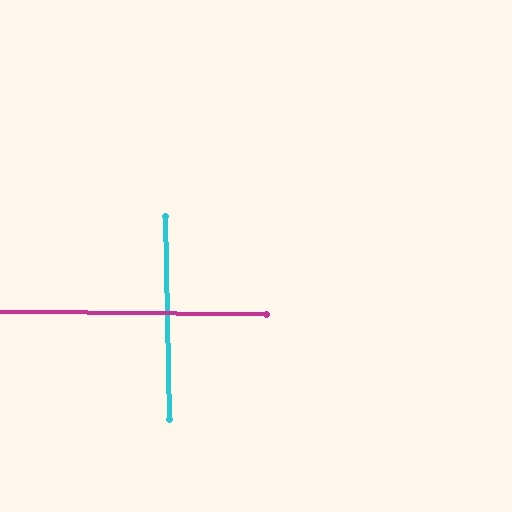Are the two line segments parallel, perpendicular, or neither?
Perpendicular — they meet at approximately 88°.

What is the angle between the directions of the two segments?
Approximately 88 degrees.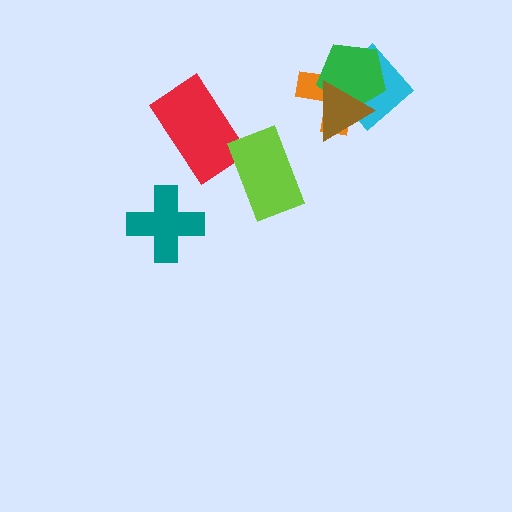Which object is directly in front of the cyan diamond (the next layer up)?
The green pentagon is directly in front of the cyan diamond.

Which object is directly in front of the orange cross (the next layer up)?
The cyan diamond is directly in front of the orange cross.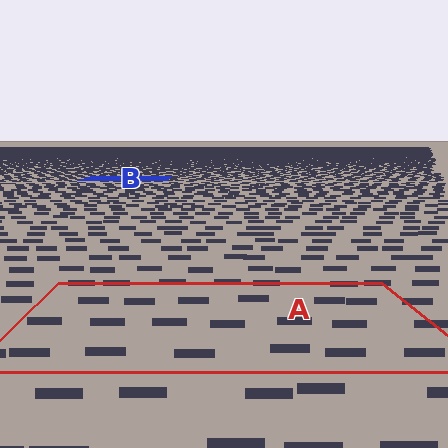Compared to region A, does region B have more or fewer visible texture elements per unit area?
Region B has more texture elements per unit area — they are packed more densely because it is farther away.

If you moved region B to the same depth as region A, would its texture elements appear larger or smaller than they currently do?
They would appear larger. At a closer depth, the same texture elements are projected at a bigger on-screen size.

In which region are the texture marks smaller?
The texture marks are smaller in region B, because it is farther away.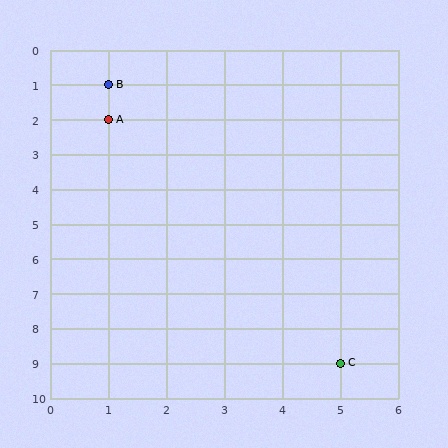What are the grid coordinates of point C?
Point C is at grid coordinates (5, 9).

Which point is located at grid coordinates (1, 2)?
Point A is at (1, 2).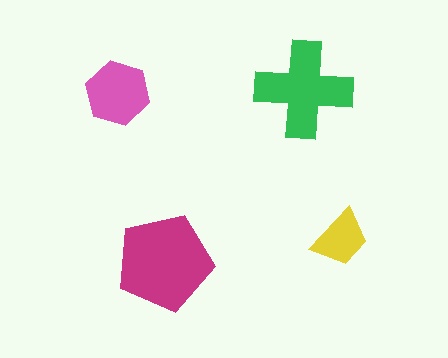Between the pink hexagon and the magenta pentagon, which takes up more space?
The magenta pentagon.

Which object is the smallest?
The yellow trapezoid.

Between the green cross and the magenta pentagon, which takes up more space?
The magenta pentagon.